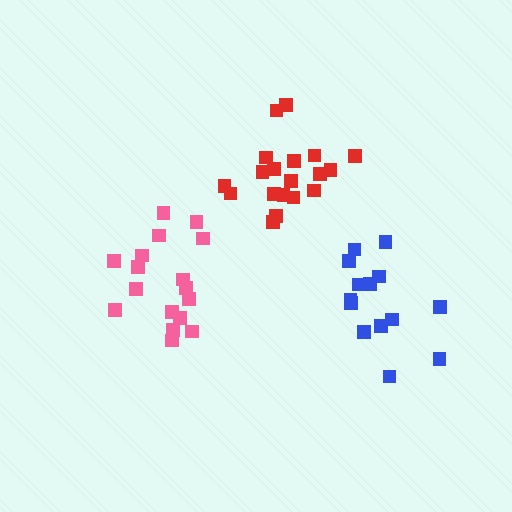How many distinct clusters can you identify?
There are 3 distinct clusters.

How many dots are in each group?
Group 1: 19 dots, Group 2: 17 dots, Group 3: 14 dots (50 total).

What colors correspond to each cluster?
The clusters are colored: red, pink, blue.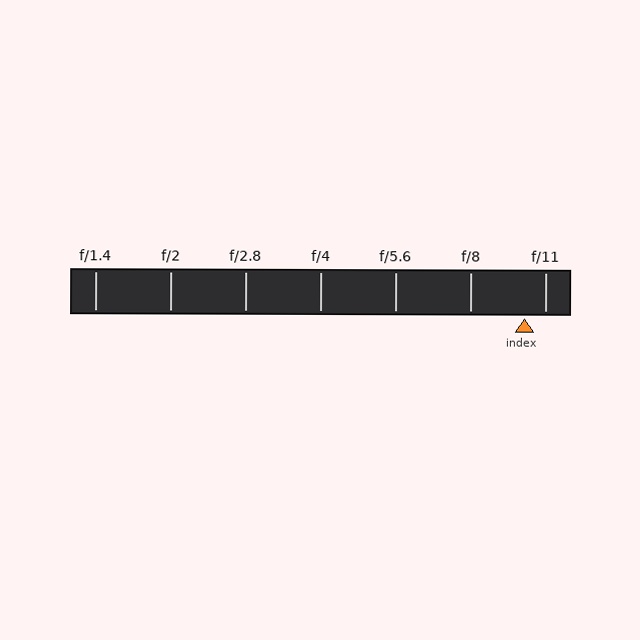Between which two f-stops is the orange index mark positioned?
The index mark is between f/8 and f/11.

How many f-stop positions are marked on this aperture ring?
There are 7 f-stop positions marked.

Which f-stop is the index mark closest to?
The index mark is closest to f/11.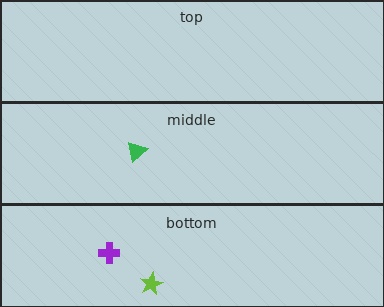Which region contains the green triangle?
The middle region.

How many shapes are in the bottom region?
2.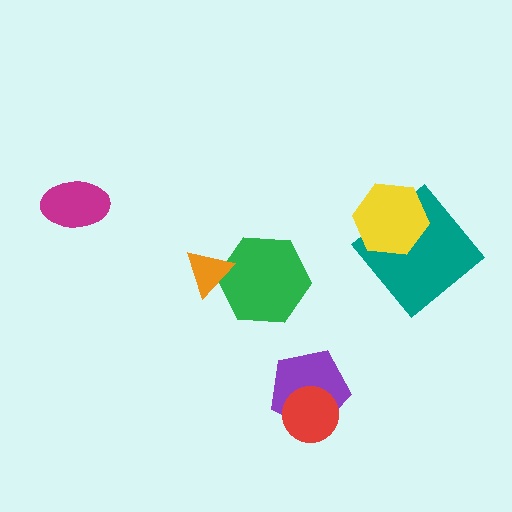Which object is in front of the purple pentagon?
The red circle is in front of the purple pentagon.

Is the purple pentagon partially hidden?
Yes, it is partially covered by another shape.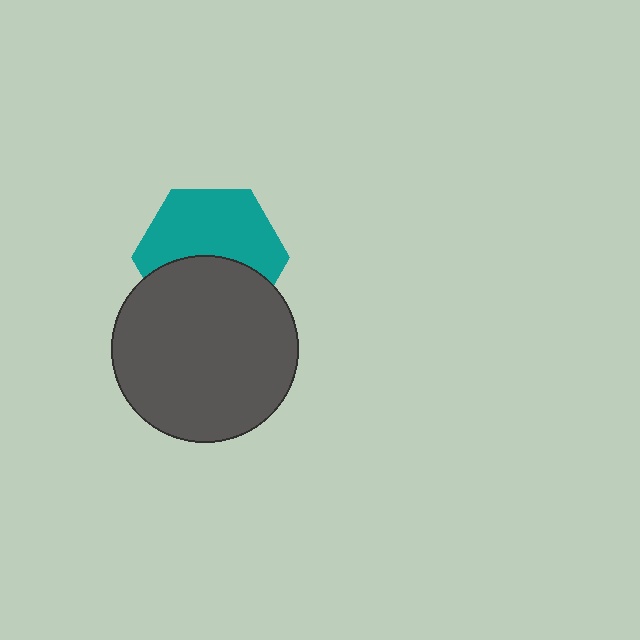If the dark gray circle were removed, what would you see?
You would see the complete teal hexagon.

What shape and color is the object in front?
The object in front is a dark gray circle.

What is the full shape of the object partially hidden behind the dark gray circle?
The partially hidden object is a teal hexagon.